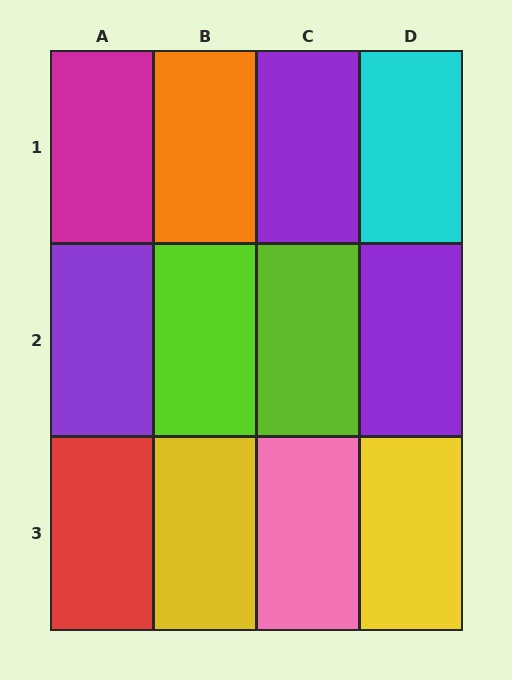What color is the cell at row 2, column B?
Lime.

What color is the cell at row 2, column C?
Lime.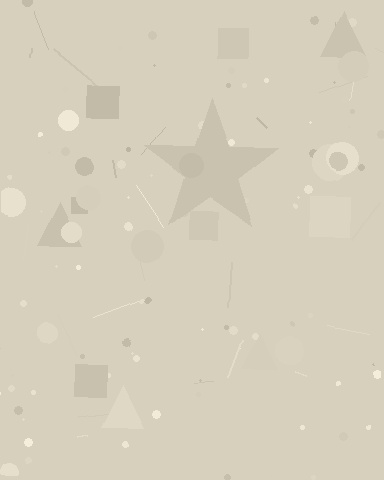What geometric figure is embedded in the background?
A star is embedded in the background.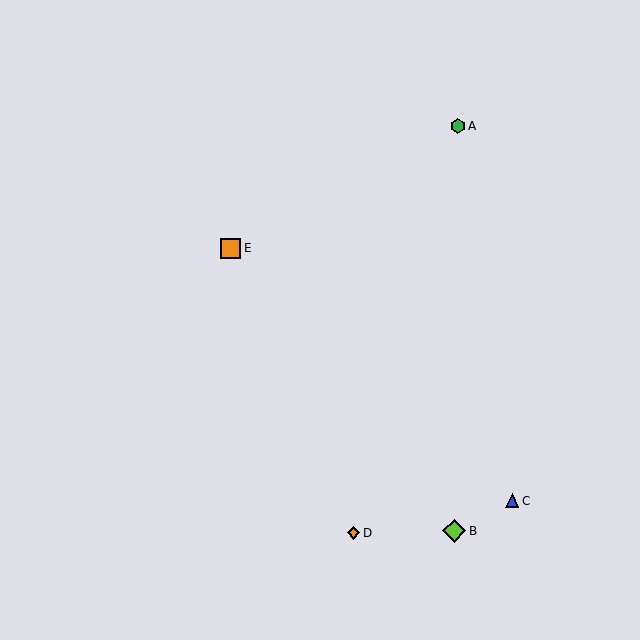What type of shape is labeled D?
Shape D is an orange diamond.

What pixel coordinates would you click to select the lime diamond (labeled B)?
Click at (454, 531) to select the lime diamond B.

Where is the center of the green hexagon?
The center of the green hexagon is at (458, 126).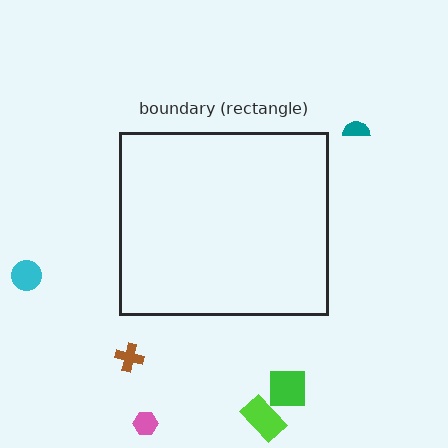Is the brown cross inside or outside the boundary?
Outside.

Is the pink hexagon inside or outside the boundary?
Outside.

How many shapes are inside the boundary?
0 inside, 6 outside.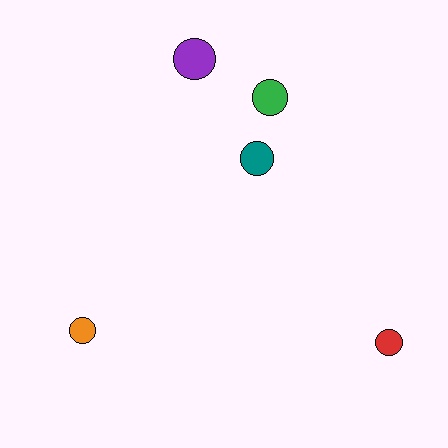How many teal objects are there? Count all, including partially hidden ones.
There is 1 teal object.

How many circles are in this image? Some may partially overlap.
There are 5 circles.